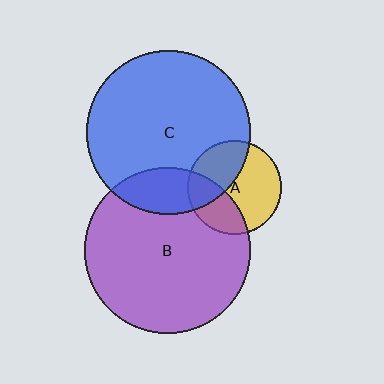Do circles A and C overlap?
Yes.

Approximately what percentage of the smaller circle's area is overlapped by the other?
Approximately 40%.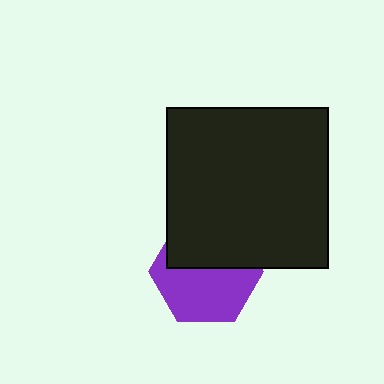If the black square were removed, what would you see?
You would see the complete purple hexagon.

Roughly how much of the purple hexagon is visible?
About half of it is visible (roughly 55%).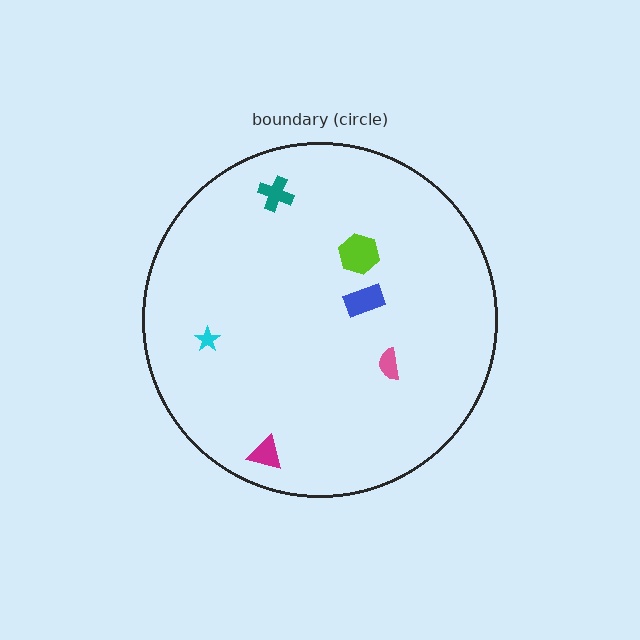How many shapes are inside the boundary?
6 inside, 0 outside.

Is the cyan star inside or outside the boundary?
Inside.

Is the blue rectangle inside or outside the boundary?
Inside.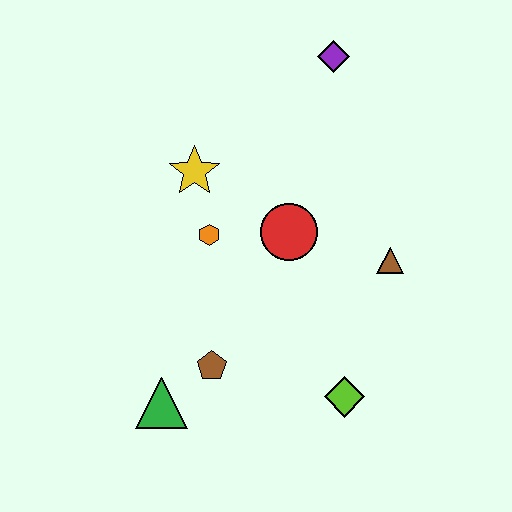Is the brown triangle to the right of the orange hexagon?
Yes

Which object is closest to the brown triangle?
The red circle is closest to the brown triangle.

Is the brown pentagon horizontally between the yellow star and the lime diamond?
Yes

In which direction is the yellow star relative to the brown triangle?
The yellow star is to the left of the brown triangle.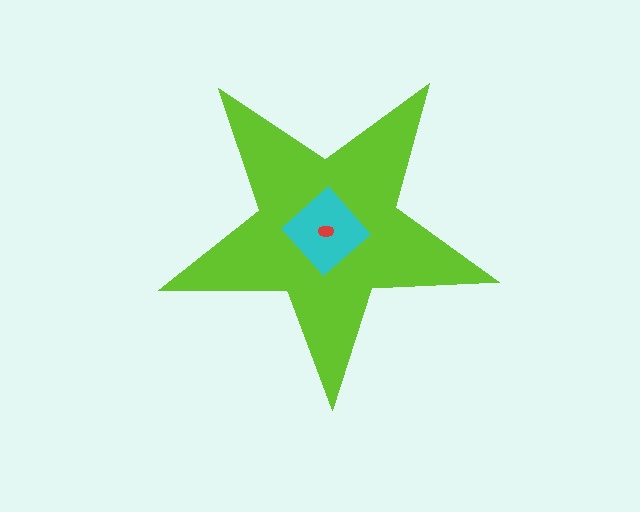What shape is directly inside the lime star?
The cyan diamond.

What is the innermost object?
The red ellipse.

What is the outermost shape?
The lime star.